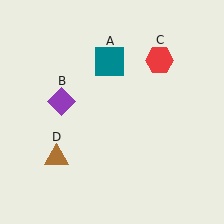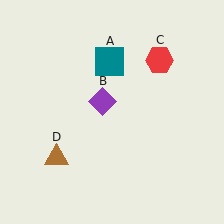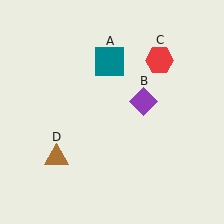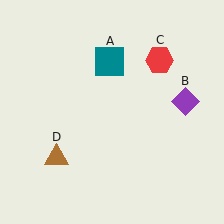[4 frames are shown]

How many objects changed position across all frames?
1 object changed position: purple diamond (object B).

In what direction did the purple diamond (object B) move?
The purple diamond (object B) moved right.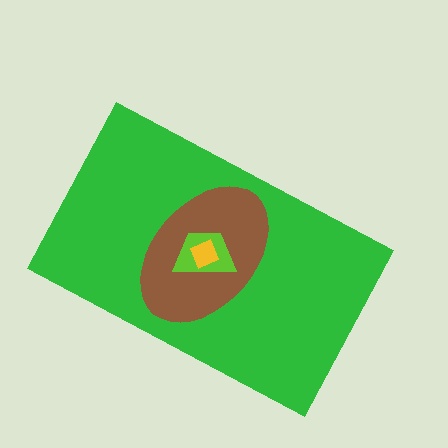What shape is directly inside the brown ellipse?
The lime trapezoid.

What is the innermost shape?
The yellow diamond.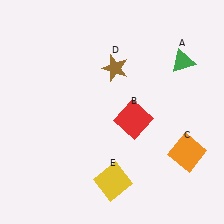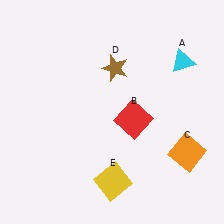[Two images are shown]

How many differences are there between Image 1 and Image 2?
There is 1 difference between the two images.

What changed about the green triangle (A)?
In Image 1, A is green. In Image 2, it changed to cyan.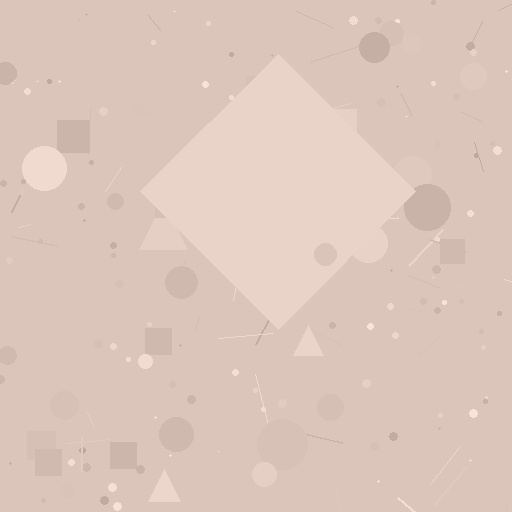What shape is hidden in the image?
A diamond is hidden in the image.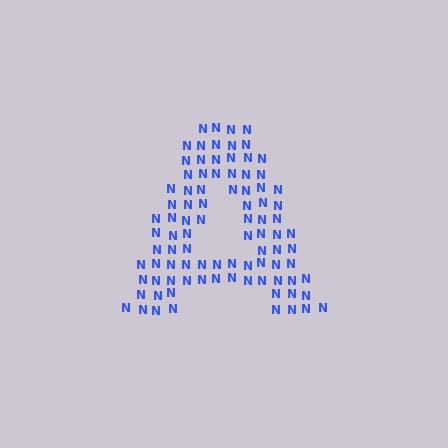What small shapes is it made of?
It is made of small letter N's.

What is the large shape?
The large shape is the letter A.